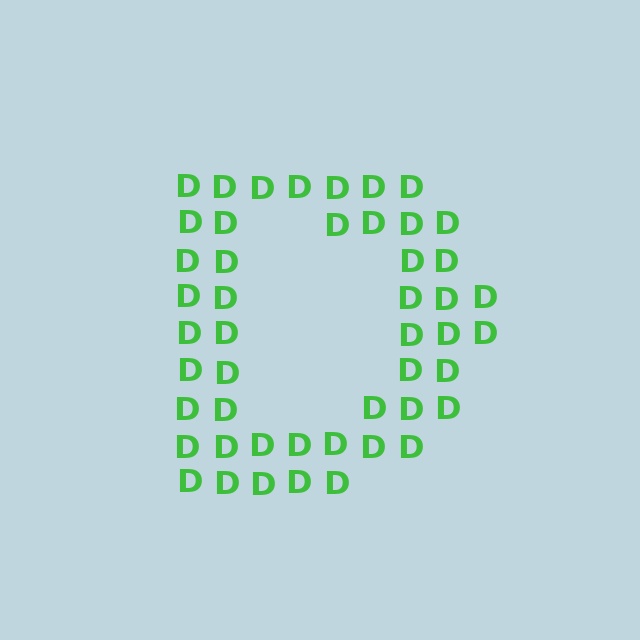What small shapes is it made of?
It is made of small letter D's.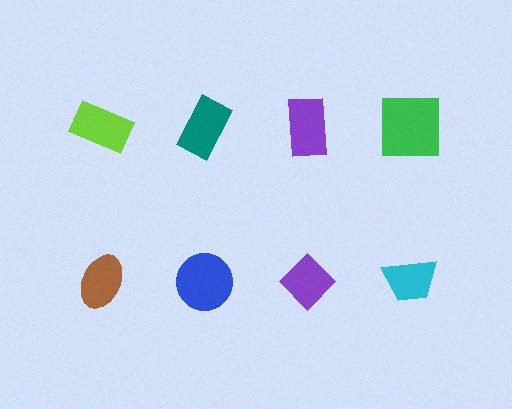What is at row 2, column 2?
A blue circle.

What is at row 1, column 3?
A purple rectangle.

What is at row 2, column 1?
A brown ellipse.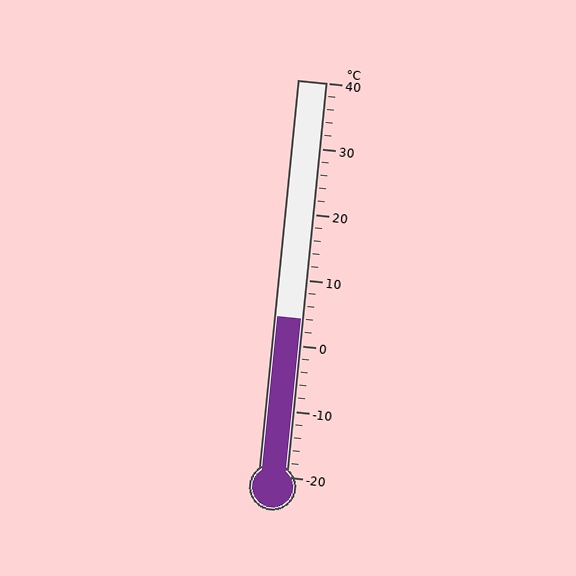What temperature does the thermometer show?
The thermometer shows approximately 4°C.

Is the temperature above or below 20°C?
The temperature is below 20°C.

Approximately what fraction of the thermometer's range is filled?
The thermometer is filled to approximately 40% of its range.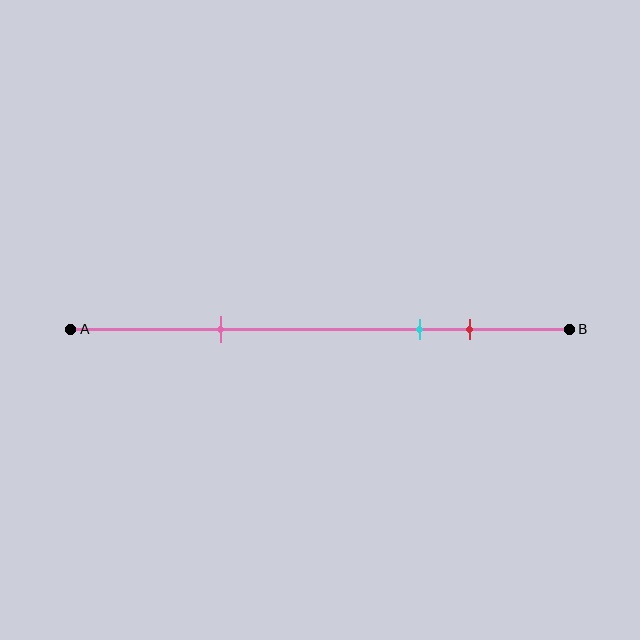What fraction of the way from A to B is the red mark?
The red mark is approximately 80% (0.8) of the way from A to B.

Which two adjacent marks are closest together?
The cyan and red marks are the closest adjacent pair.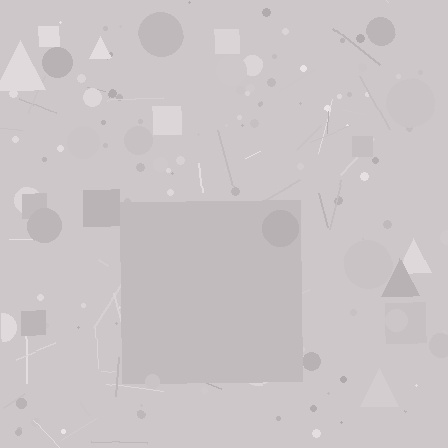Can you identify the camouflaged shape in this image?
The camouflaged shape is a square.